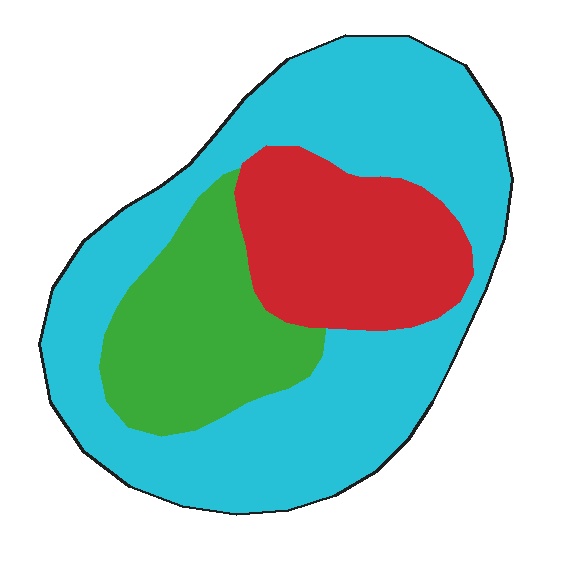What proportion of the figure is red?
Red covers roughly 20% of the figure.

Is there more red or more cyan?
Cyan.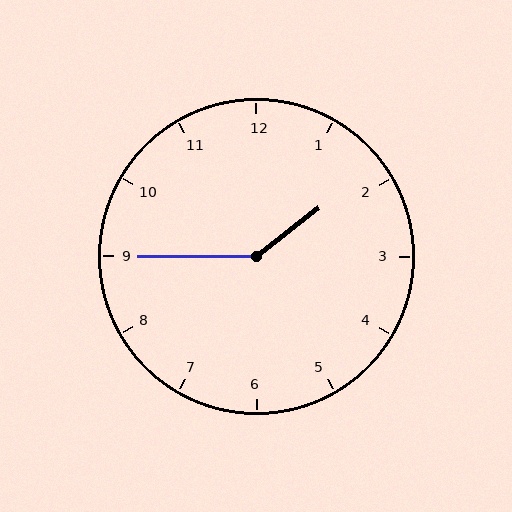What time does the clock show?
1:45.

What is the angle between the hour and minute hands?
Approximately 142 degrees.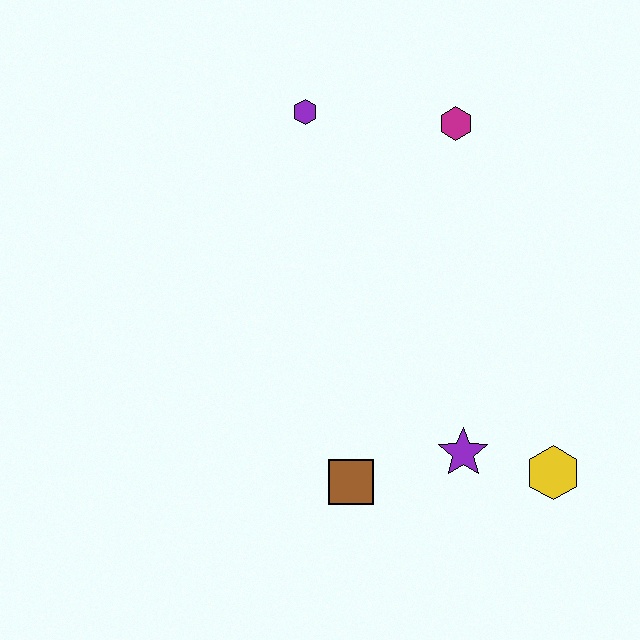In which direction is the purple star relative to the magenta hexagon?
The purple star is below the magenta hexagon.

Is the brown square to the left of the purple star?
Yes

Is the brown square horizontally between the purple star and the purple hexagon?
Yes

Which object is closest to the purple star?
The yellow hexagon is closest to the purple star.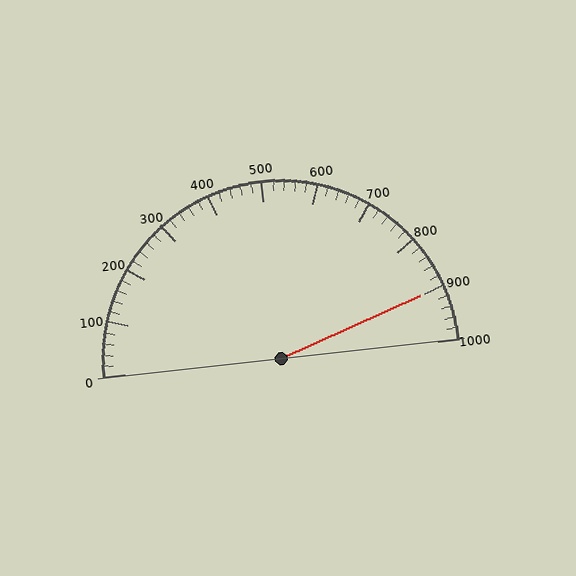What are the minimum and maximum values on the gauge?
The gauge ranges from 0 to 1000.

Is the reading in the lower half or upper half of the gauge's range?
The reading is in the upper half of the range (0 to 1000).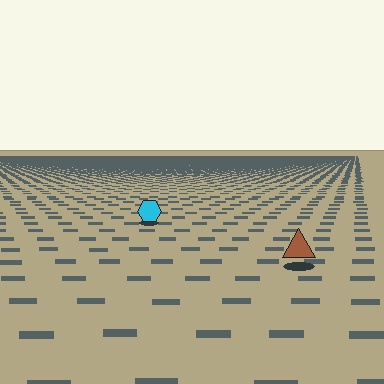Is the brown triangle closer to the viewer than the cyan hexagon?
Yes. The brown triangle is closer — you can tell from the texture gradient: the ground texture is coarser near it.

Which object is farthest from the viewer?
The cyan hexagon is farthest from the viewer. It appears smaller and the ground texture around it is denser.